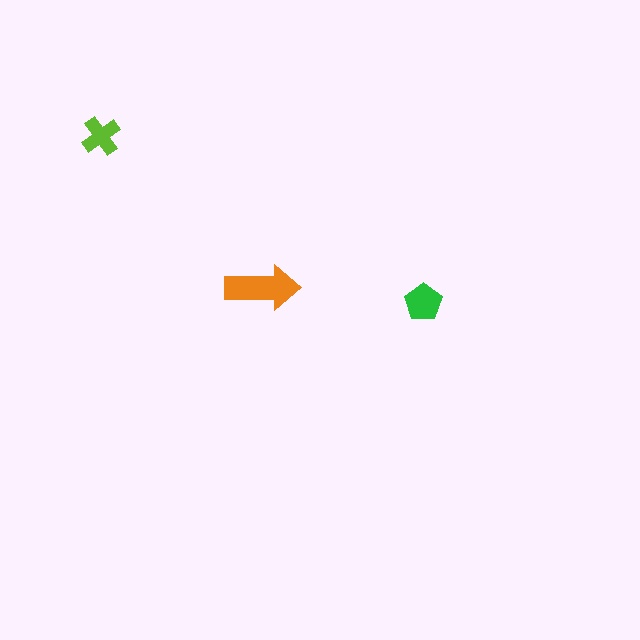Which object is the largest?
The orange arrow.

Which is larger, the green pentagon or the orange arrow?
The orange arrow.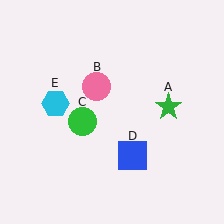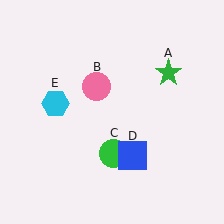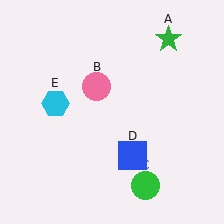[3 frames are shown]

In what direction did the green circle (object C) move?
The green circle (object C) moved down and to the right.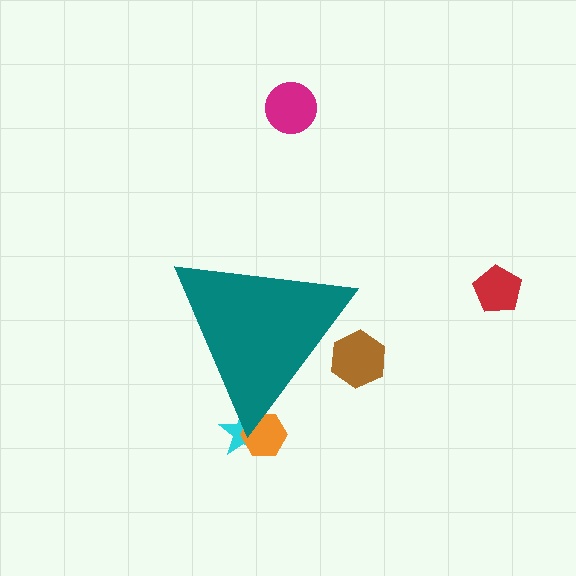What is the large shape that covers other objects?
A teal triangle.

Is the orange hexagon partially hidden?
Yes, the orange hexagon is partially hidden behind the teal triangle.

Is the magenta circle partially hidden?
No, the magenta circle is fully visible.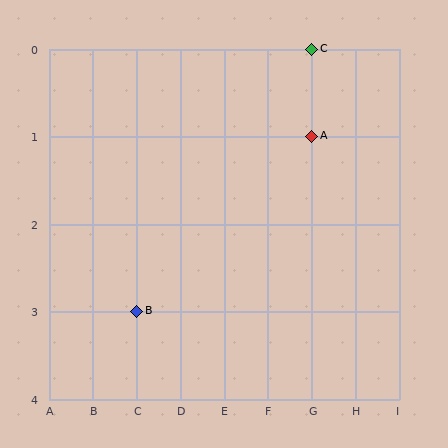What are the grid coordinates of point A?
Point A is at grid coordinates (G, 1).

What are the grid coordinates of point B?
Point B is at grid coordinates (C, 3).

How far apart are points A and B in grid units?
Points A and B are 4 columns and 2 rows apart (about 4.5 grid units diagonally).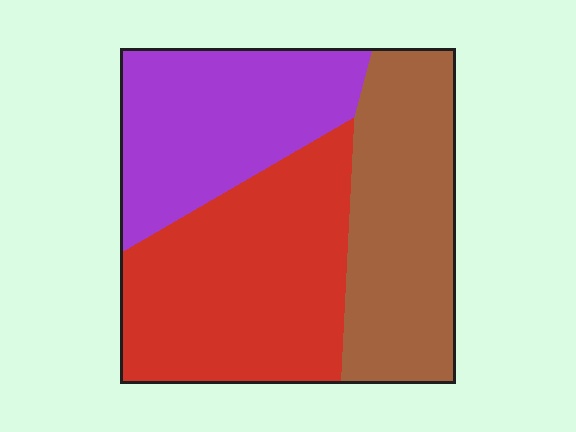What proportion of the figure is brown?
Brown takes up about one third (1/3) of the figure.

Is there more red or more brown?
Red.